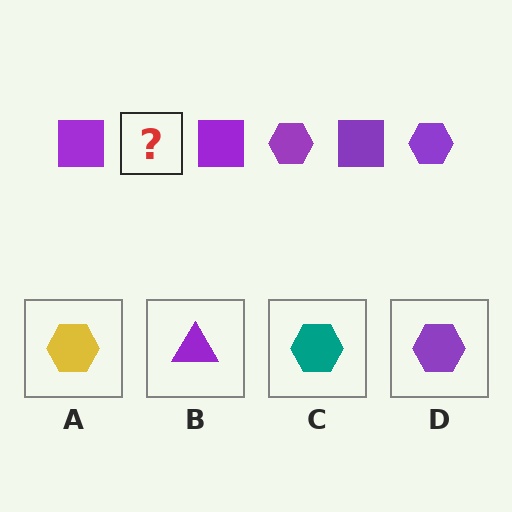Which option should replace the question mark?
Option D.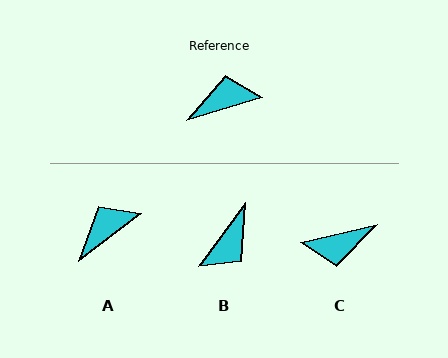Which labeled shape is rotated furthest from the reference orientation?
C, about 176 degrees away.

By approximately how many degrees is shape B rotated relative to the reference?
Approximately 144 degrees clockwise.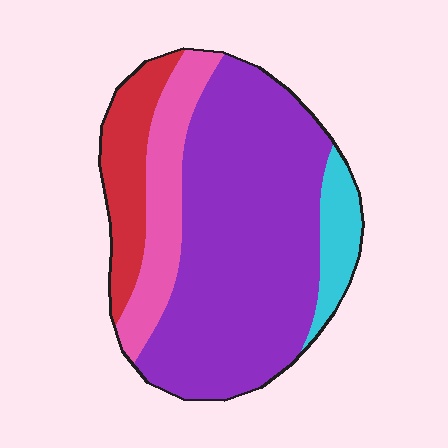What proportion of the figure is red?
Red takes up less than a sixth of the figure.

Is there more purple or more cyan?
Purple.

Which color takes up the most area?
Purple, at roughly 60%.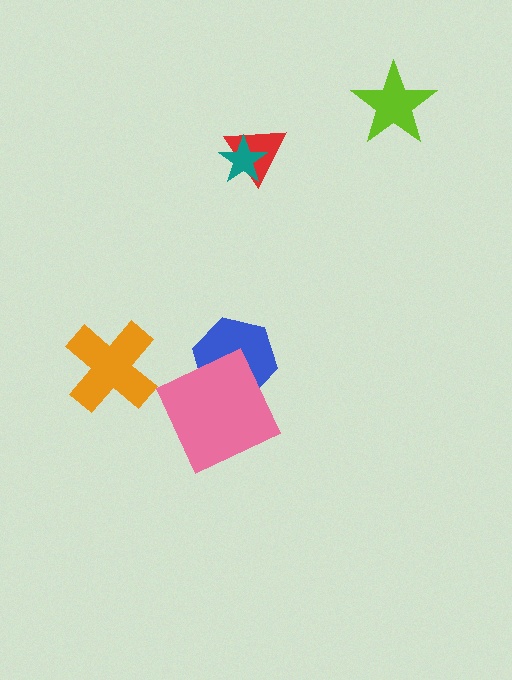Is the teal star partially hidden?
No, no other shape covers it.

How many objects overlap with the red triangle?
1 object overlaps with the red triangle.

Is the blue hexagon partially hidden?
Yes, it is partially covered by another shape.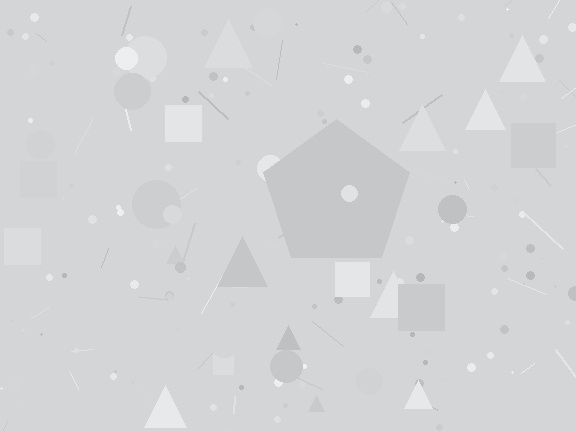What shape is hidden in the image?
A pentagon is hidden in the image.